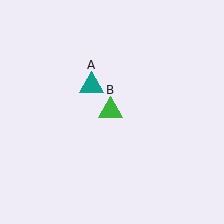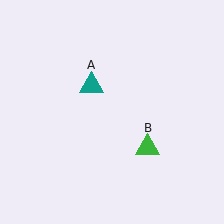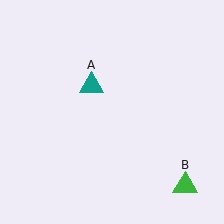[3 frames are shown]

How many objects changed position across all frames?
1 object changed position: green triangle (object B).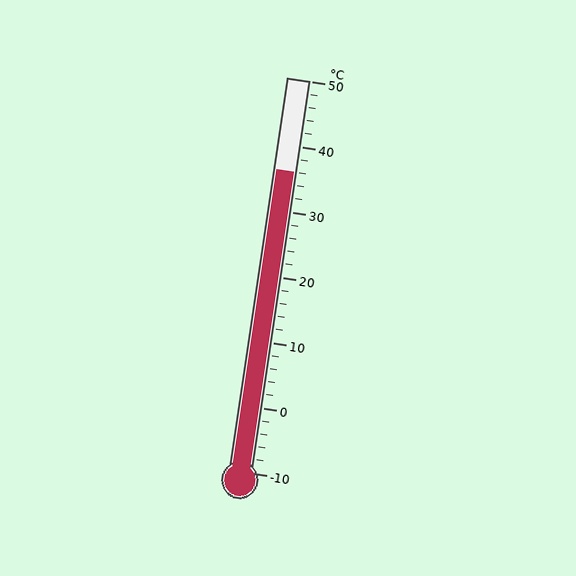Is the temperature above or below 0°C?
The temperature is above 0°C.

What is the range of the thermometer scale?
The thermometer scale ranges from -10°C to 50°C.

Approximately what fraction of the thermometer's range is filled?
The thermometer is filled to approximately 75% of its range.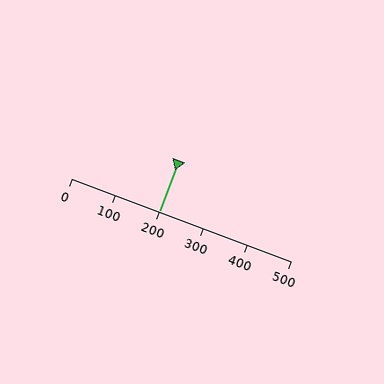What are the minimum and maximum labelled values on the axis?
The axis runs from 0 to 500.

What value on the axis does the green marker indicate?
The marker indicates approximately 200.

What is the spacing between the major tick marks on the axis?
The major ticks are spaced 100 apart.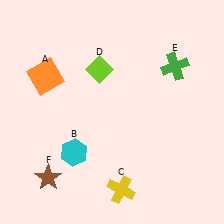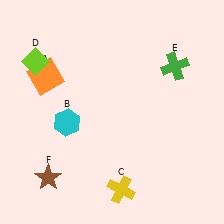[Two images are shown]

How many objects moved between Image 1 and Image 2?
2 objects moved between the two images.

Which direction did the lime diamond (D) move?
The lime diamond (D) moved left.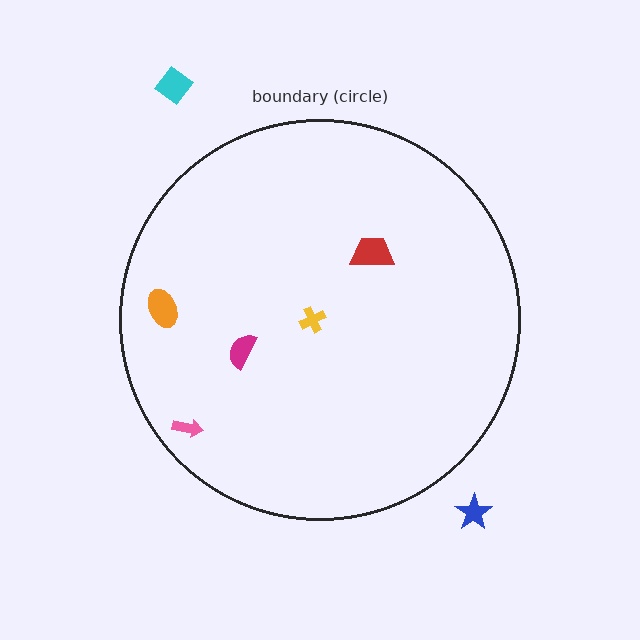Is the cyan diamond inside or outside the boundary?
Outside.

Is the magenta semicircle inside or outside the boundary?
Inside.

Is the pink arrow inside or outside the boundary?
Inside.